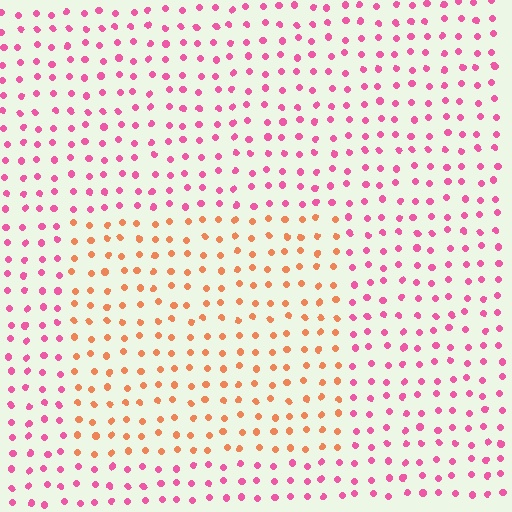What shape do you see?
I see a rectangle.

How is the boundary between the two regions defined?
The boundary is defined purely by a slight shift in hue (about 50 degrees). Spacing, size, and orientation are identical on both sides.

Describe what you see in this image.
The image is filled with small pink elements in a uniform arrangement. A rectangle-shaped region is visible where the elements are tinted to a slightly different hue, forming a subtle color boundary.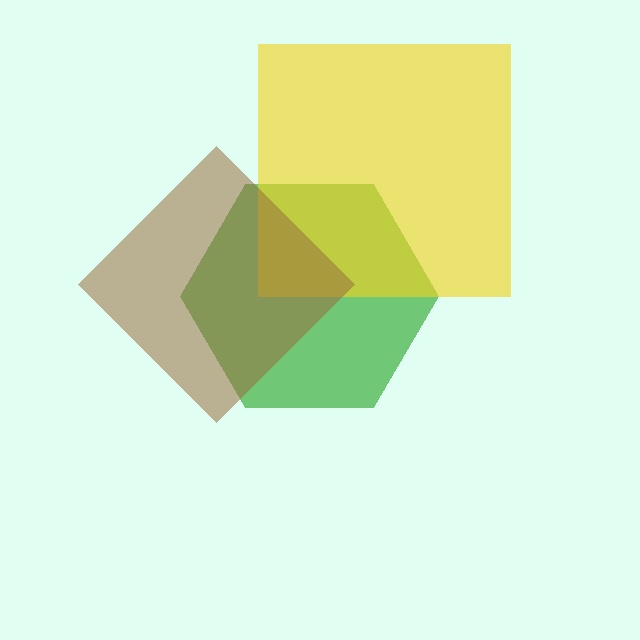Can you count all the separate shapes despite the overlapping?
Yes, there are 3 separate shapes.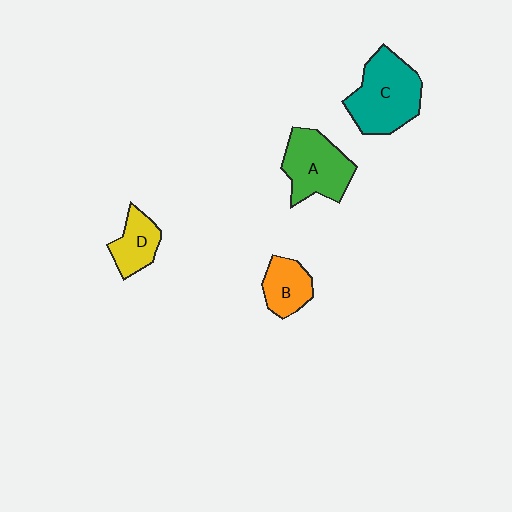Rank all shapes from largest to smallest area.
From largest to smallest: C (teal), A (green), B (orange), D (yellow).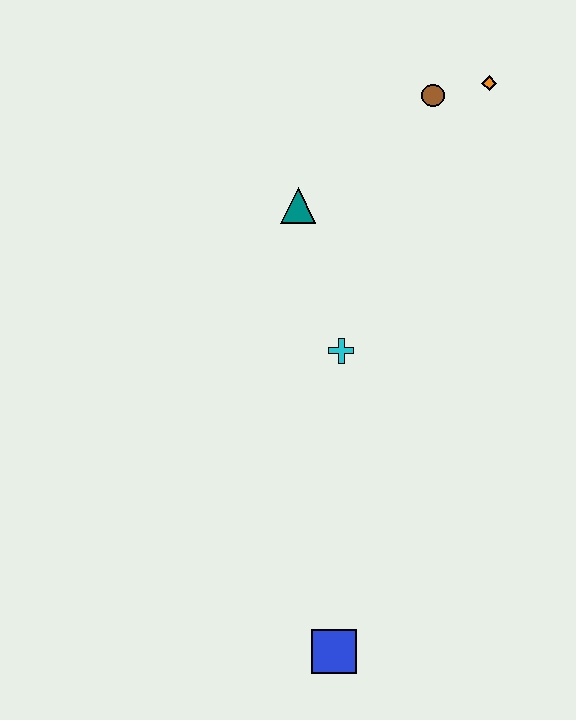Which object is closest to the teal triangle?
The cyan cross is closest to the teal triangle.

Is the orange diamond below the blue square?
No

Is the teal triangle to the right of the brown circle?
No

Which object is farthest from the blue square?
The orange diamond is farthest from the blue square.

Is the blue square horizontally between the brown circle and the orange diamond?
No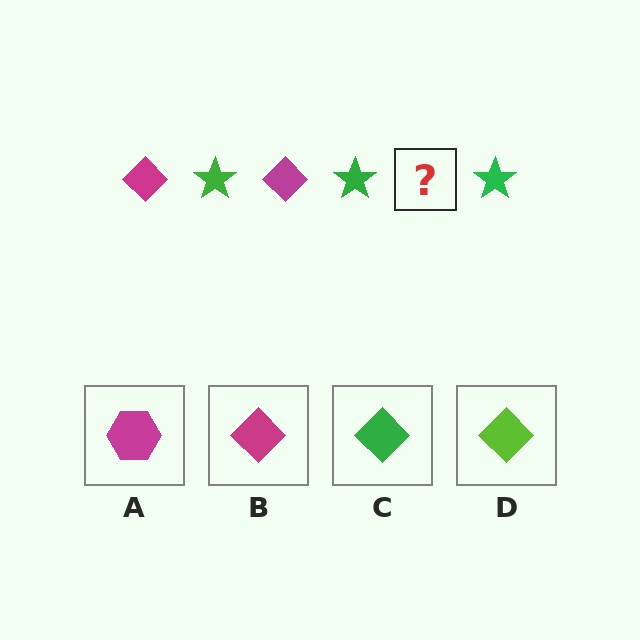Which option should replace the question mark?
Option B.